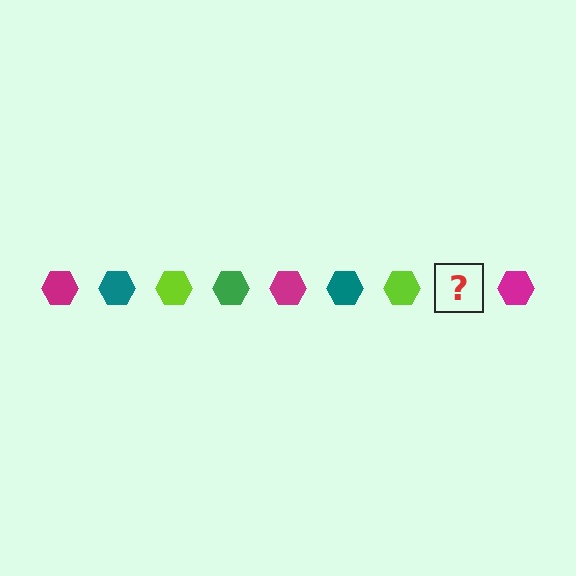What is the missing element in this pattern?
The missing element is a green hexagon.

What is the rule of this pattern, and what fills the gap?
The rule is that the pattern cycles through magenta, teal, lime, green hexagons. The gap should be filled with a green hexagon.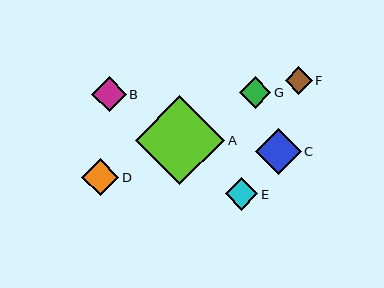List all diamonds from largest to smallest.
From largest to smallest: A, C, D, B, E, G, F.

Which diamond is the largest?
Diamond A is the largest with a size of approximately 89 pixels.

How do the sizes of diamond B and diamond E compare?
Diamond B and diamond E are approximately the same size.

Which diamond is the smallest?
Diamond F is the smallest with a size of approximately 27 pixels.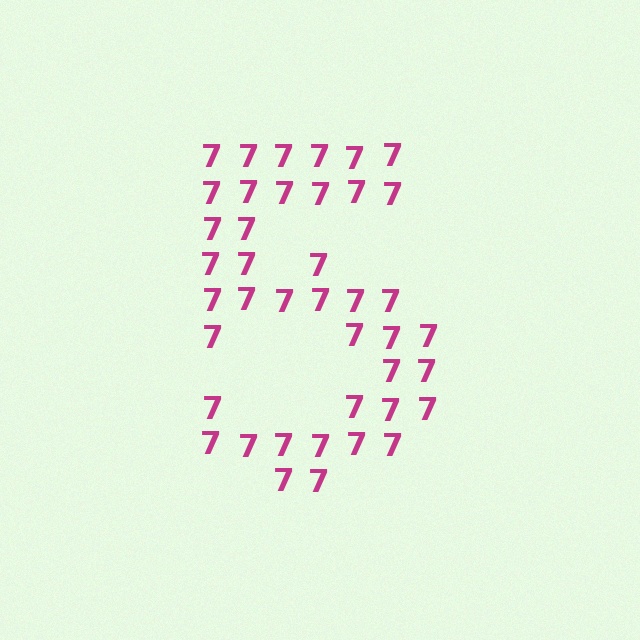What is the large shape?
The large shape is the digit 5.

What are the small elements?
The small elements are digit 7's.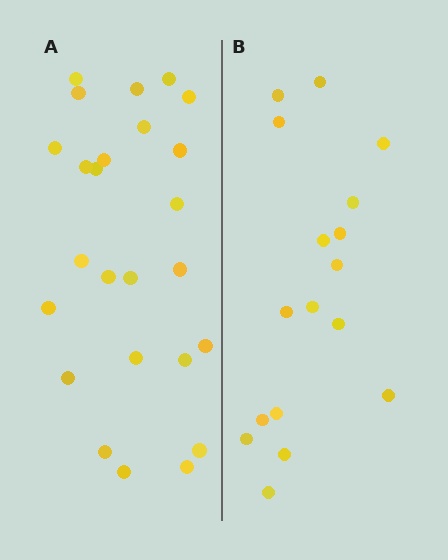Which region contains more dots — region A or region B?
Region A (the left region) has more dots.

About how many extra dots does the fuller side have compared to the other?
Region A has roughly 8 or so more dots than region B.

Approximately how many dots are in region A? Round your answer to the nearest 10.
About 20 dots. (The exact count is 25, which rounds to 20.)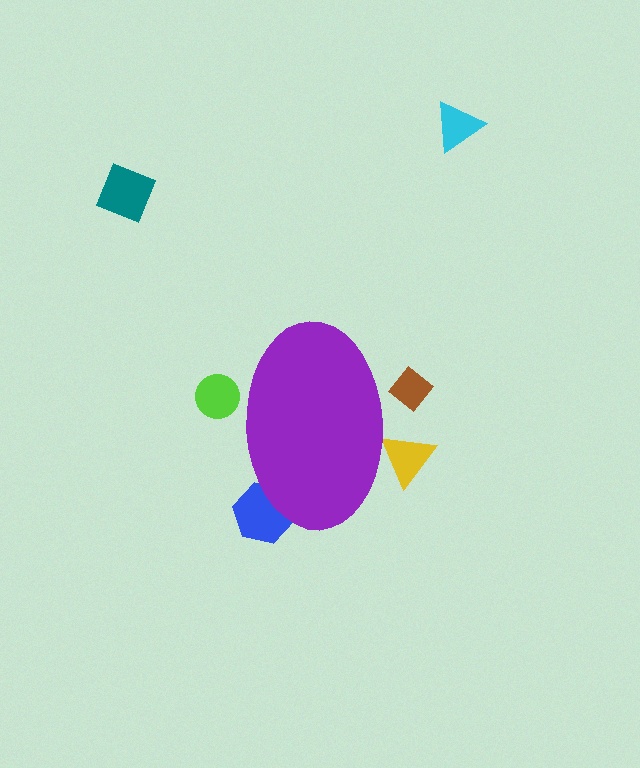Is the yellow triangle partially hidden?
Yes, the yellow triangle is partially hidden behind the purple ellipse.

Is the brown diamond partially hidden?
Yes, the brown diamond is partially hidden behind the purple ellipse.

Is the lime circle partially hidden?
Yes, the lime circle is partially hidden behind the purple ellipse.